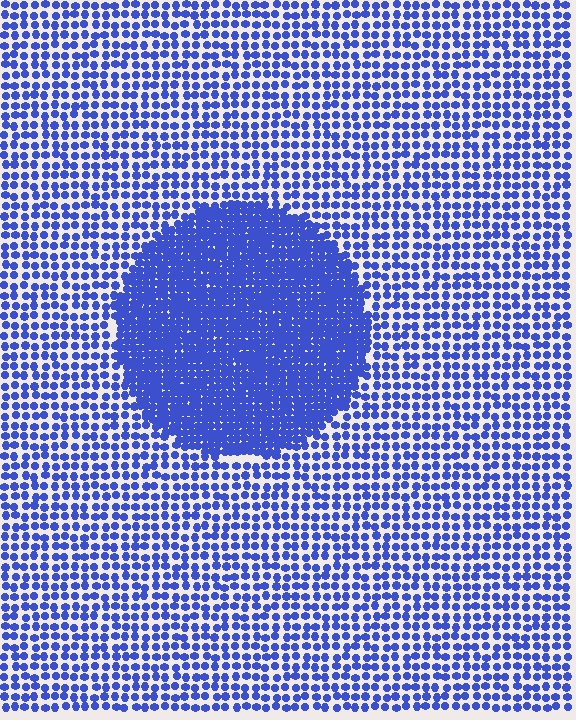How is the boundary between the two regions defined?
The boundary is defined by a change in element density (approximately 2.4x ratio). All elements are the same color, size, and shape.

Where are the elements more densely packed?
The elements are more densely packed inside the circle boundary.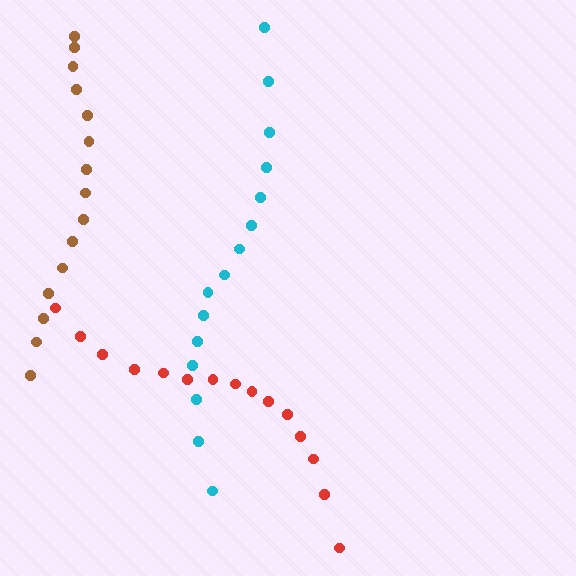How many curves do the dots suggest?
There are 3 distinct paths.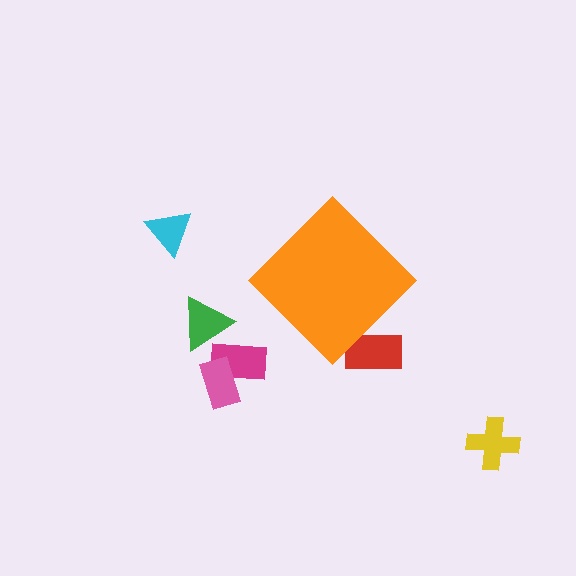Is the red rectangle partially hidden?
Yes, the red rectangle is partially hidden behind the orange diamond.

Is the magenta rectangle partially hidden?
No, the magenta rectangle is fully visible.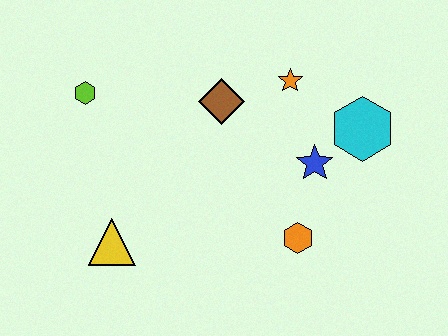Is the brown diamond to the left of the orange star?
Yes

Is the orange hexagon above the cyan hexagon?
No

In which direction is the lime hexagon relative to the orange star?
The lime hexagon is to the left of the orange star.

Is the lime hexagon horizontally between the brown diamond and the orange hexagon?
No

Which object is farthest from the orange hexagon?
The lime hexagon is farthest from the orange hexagon.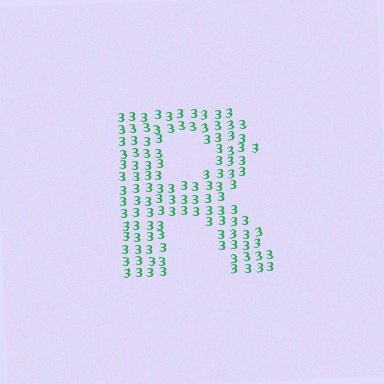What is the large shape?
The large shape is the letter R.